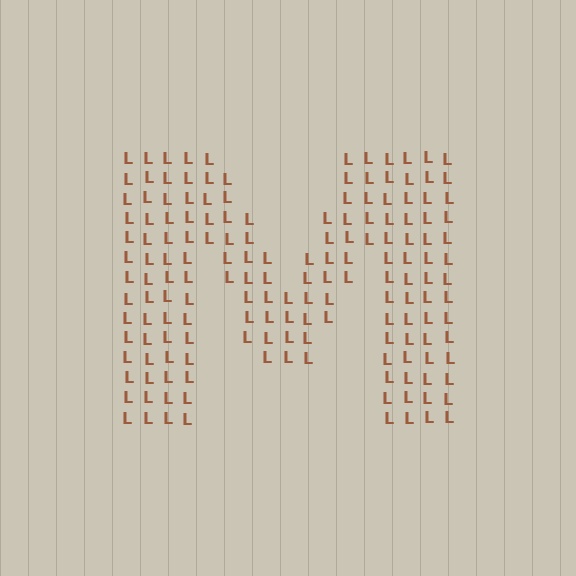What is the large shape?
The large shape is the letter M.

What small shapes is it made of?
It is made of small letter L's.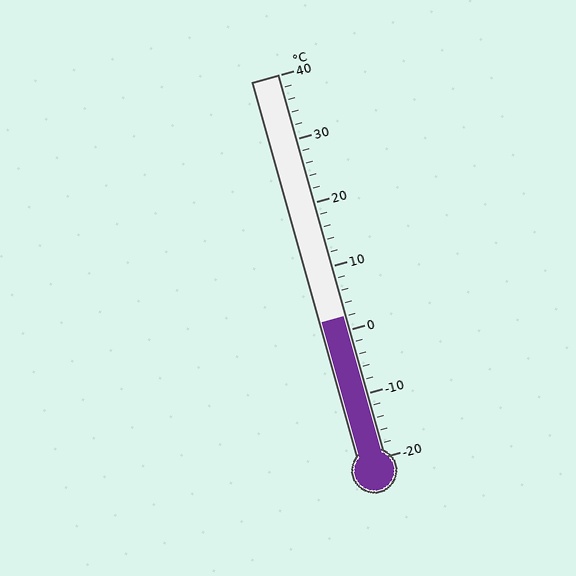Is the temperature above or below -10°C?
The temperature is above -10°C.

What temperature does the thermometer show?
The thermometer shows approximately 2°C.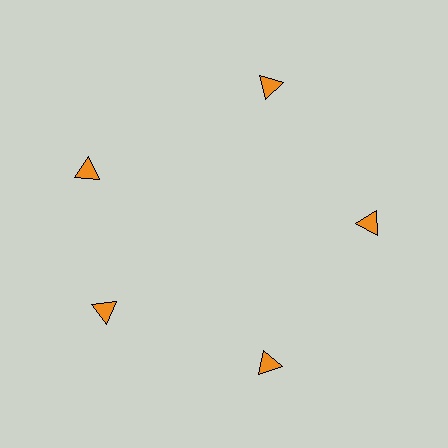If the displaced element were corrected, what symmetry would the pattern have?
It would have 5-fold rotational symmetry — the pattern would map onto itself every 72 degrees.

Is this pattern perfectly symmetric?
No. The 5 orange triangles are arranged in a ring, but one element near the 10 o'clock position is rotated out of alignment along the ring, breaking the 5-fold rotational symmetry.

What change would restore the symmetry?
The symmetry would be restored by rotating it back into even spacing with its neighbors so that all 5 triangles sit at equal angles and equal distance from the center.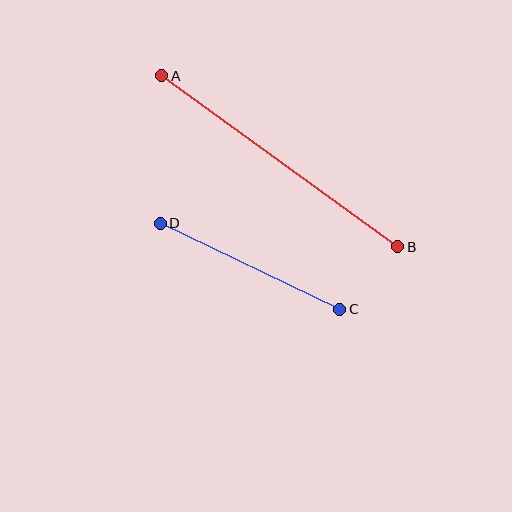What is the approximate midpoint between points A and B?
The midpoint is at approximately (280, 161) pixels.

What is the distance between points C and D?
The distance is approximately 199 pixels.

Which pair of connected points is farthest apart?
Points A and B are farthest apart.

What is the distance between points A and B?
The distance is approximately 291 pixels.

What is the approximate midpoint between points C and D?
The midpoint is at approximately (250, 266) pixels.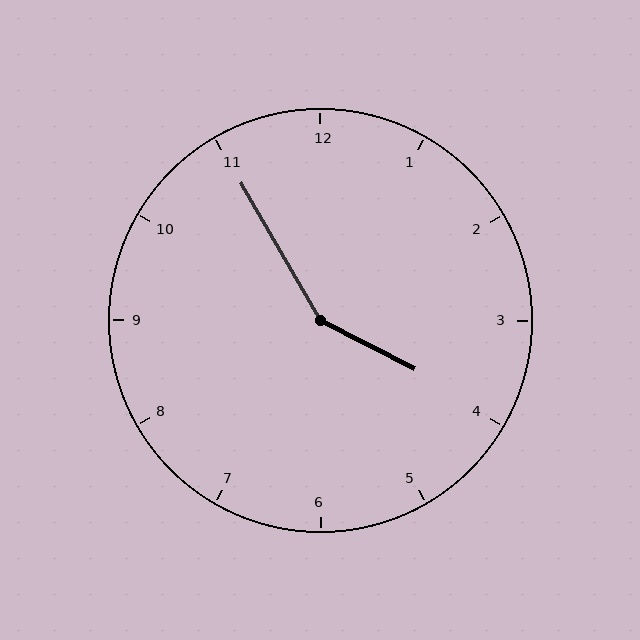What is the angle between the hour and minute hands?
Approximately 148 degrees.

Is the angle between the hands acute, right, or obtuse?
It is obtuse.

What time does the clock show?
3:55.